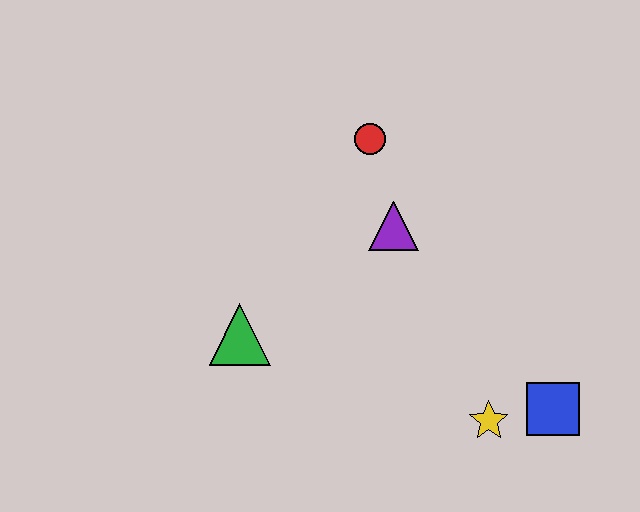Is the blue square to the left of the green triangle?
No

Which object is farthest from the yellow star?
The red circle is farthest from the yellow star.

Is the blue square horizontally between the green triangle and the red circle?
No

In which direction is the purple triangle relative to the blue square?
The purple triangle is above the blue square.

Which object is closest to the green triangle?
The purple triangle is closest to the green triangle.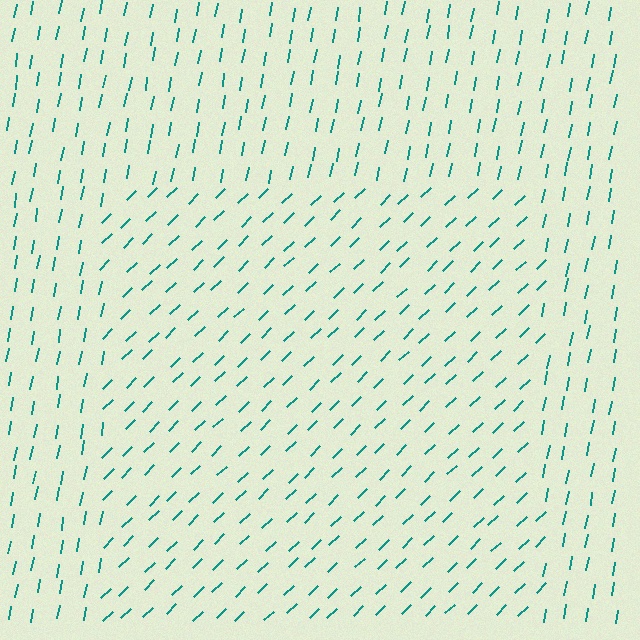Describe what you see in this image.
The image is filled with small teal line segments. A rectangle region in the image has lines oriented differently from the surrounding lines, creating a visible texture boundary.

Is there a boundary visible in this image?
Yes, there is a texture boundary formed by a change in line orientation.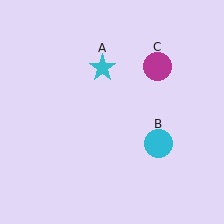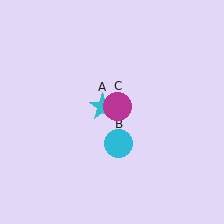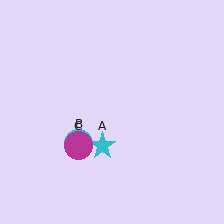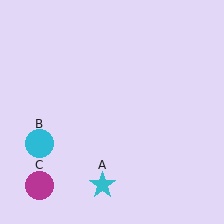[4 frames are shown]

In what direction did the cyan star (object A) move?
The cyan star (object A) moved down.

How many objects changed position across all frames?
3 objects changed position: cyan star (object A), cyan circle (object B), magenta circle (object C).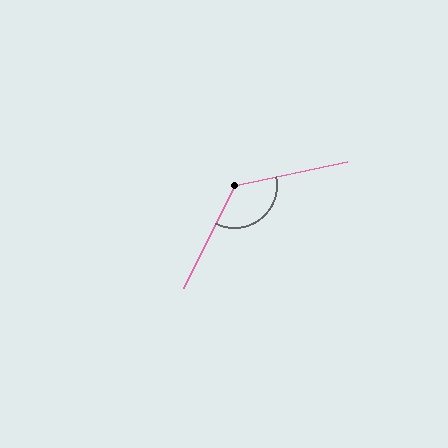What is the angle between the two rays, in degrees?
Approximately 128 degrees.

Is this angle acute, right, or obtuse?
It is obtuse.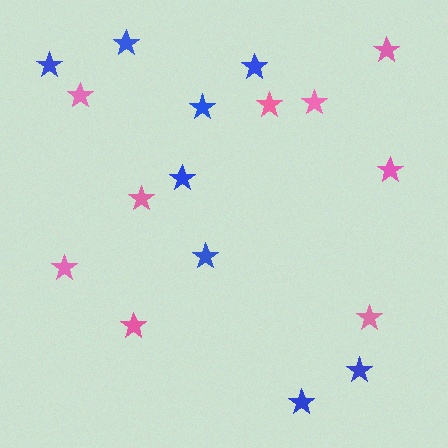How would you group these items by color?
There are 2 groups: one group of pink stars (9) and one group of blue stars (8).